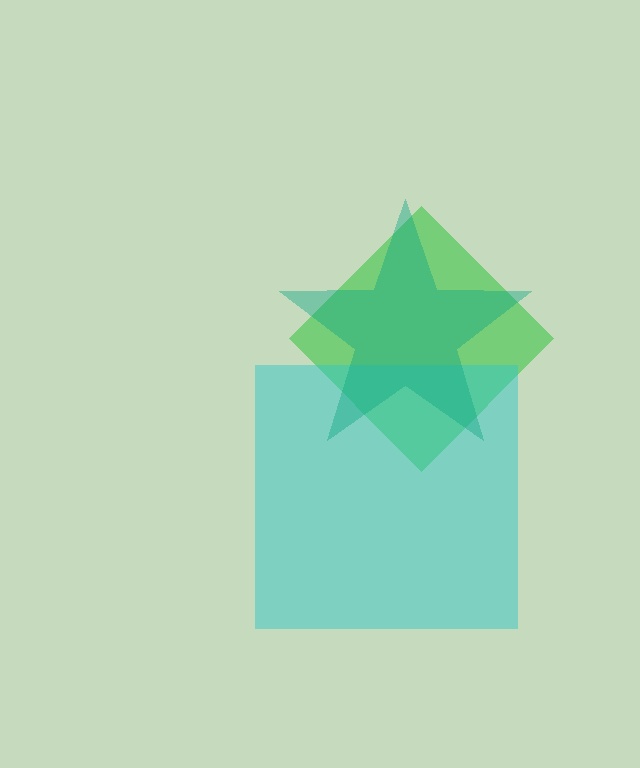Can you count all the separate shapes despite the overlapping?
Yes, there are 3 separate shapes.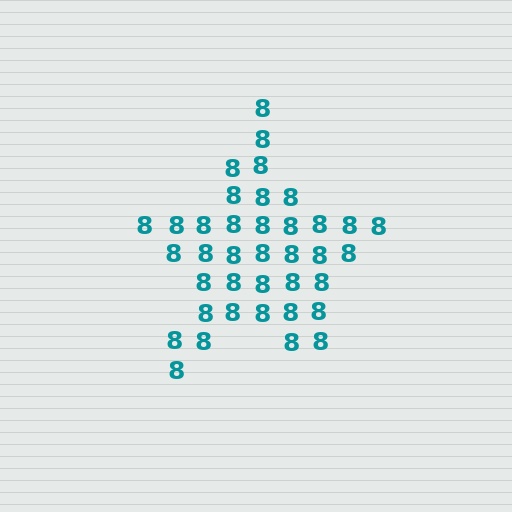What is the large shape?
The large shape is a star.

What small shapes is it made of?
It is made of small digit 8's.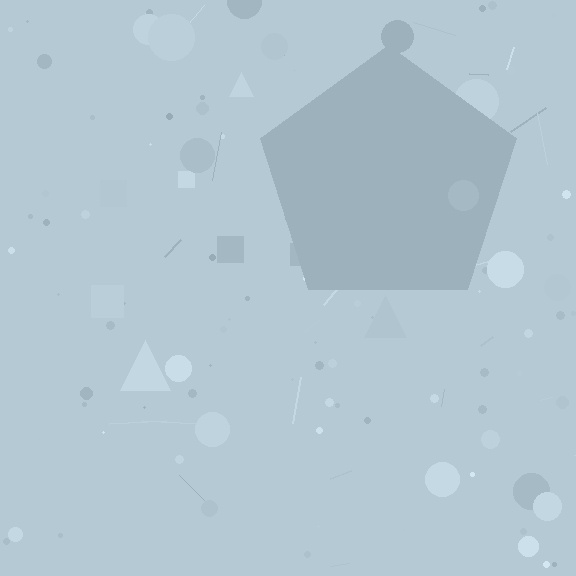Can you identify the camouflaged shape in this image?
The camouflaged shape is a pentagon.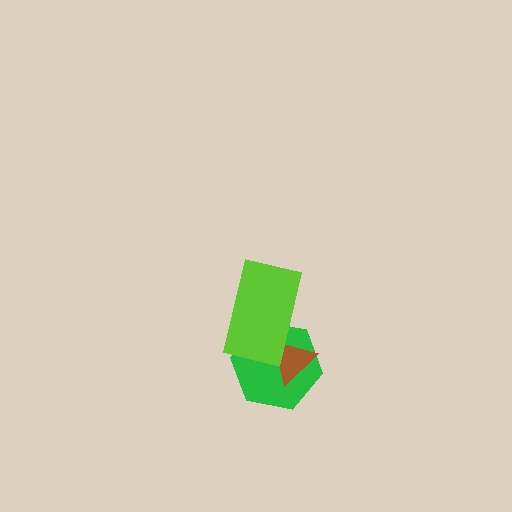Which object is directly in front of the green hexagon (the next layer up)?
The brown triangle is directly in front of the green hexagon.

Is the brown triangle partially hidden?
Yes, it is partially covered by another shape.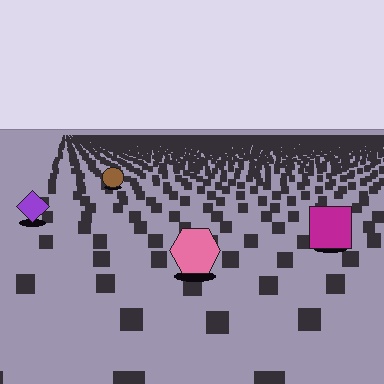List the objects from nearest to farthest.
From nearest to farthest: the pink hexagon, the magenta square, the purple diamond, the brown circle.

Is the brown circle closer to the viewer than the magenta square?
No. The magenta square is closer — you can tell from the texture gradient: the ground texture is coarser near it.